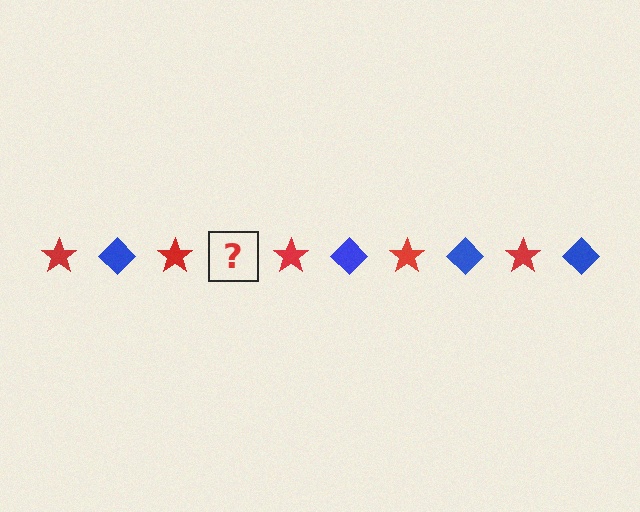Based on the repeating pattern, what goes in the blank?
The blank should be a blue diamond.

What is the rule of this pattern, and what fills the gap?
The rule is that the pattern alternates between red star and blue diamond. The gap should be filled with a blue diamond.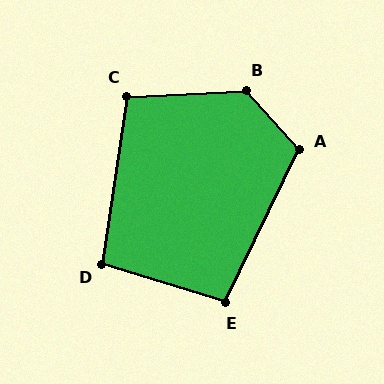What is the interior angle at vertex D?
Approximately 99 degrees (obtuse).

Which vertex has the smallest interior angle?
E, at approximately 99 degrees.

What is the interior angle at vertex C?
Approximately 101 degrees (obtuse).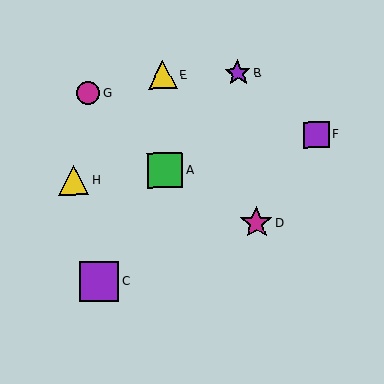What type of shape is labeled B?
Shape B is a purple star.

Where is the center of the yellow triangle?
The center of the yellow triangle is at (163, 75).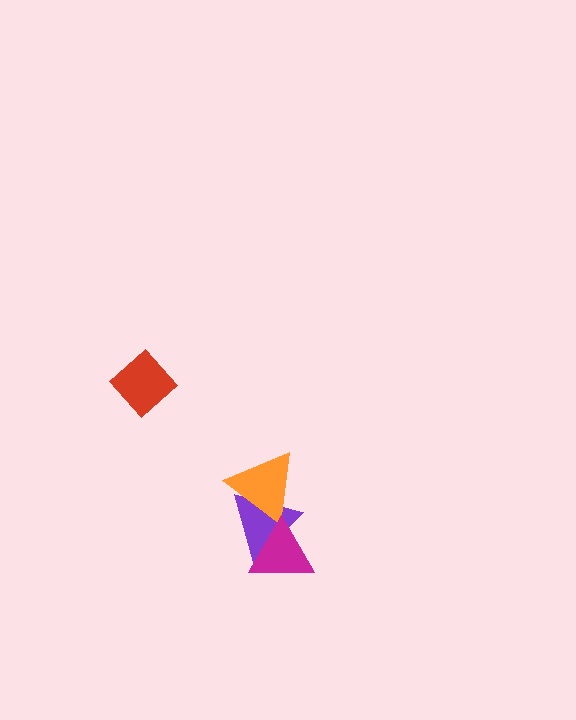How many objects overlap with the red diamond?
0 objects overlap with the red diamond.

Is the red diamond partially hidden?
No, no other shape covers it.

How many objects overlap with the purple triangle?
2 objects overlap with the purple triangle.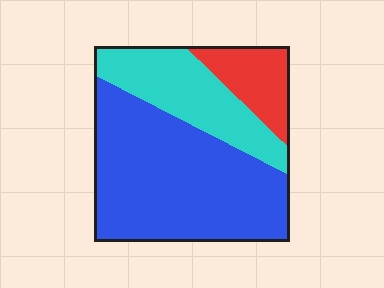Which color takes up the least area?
Red, at roughly 15%.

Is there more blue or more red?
Blue.